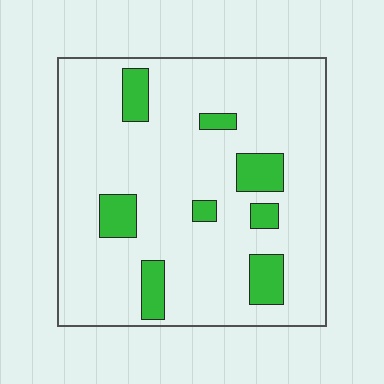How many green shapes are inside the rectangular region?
8.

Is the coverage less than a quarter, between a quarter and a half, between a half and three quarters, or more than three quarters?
Less than a quarter.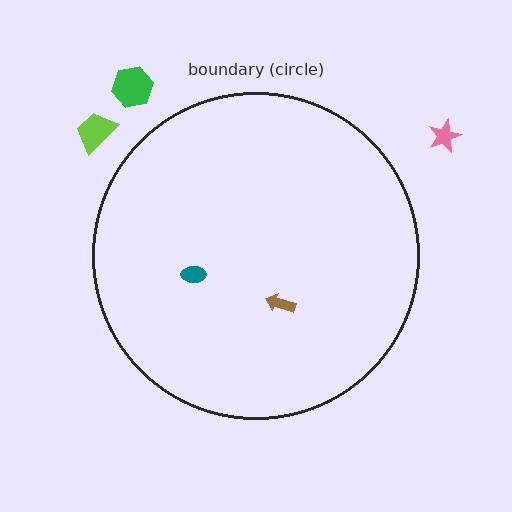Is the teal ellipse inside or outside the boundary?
Inside.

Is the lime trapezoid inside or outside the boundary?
Outside.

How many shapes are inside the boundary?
2 inside, 3 outside.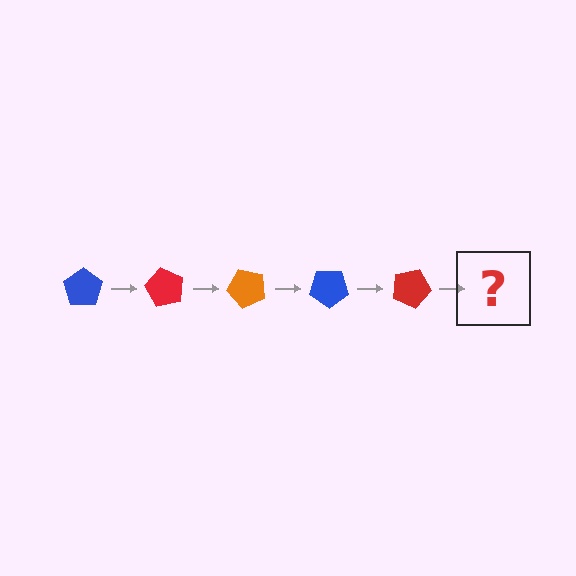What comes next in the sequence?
The next element should be an orange pentagon, rotated 300 degrees from the start.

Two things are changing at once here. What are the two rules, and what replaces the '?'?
The two rules are that it rotates 60 degrees each step and the color cycles through blue, red, and orange. The '?' should be an orange pentagon, rotated 300 degrees from the start.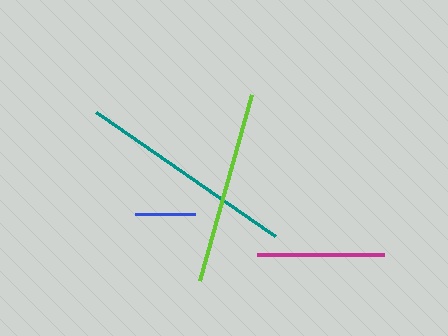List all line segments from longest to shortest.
From longest to shortest: teal, lime, magenta, blue.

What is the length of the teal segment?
The teal segment is approximately 217 pixels long.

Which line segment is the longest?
The teal line is the longest at approximately 217 pixels.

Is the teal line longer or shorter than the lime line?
The teal line is longer than the lime line.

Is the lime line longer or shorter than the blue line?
The lime line is longer than the blue line.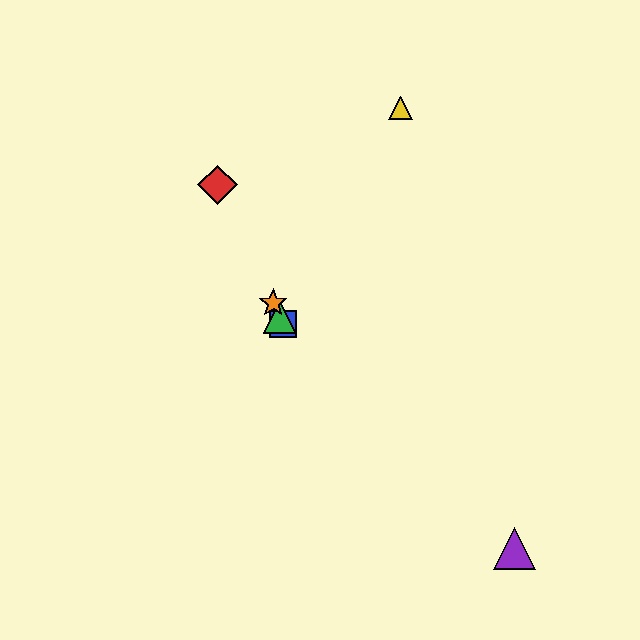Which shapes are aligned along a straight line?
The red diamond, the blue square, the green triangle, the orange star are aligned along a straight line.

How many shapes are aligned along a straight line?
4 shapes (the red diamond, the blue square, the green triangle, the orange star) are aligned along a straight line.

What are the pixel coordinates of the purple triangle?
The purple triangle is at (515, 548).